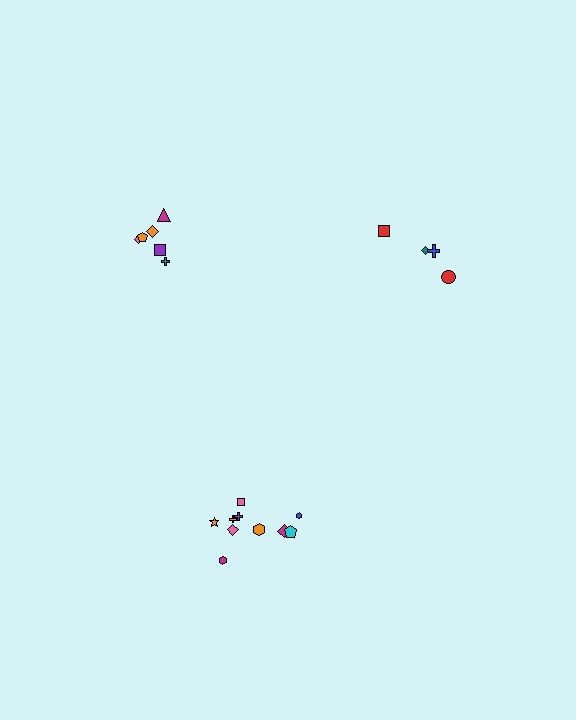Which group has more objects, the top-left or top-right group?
The top-left group.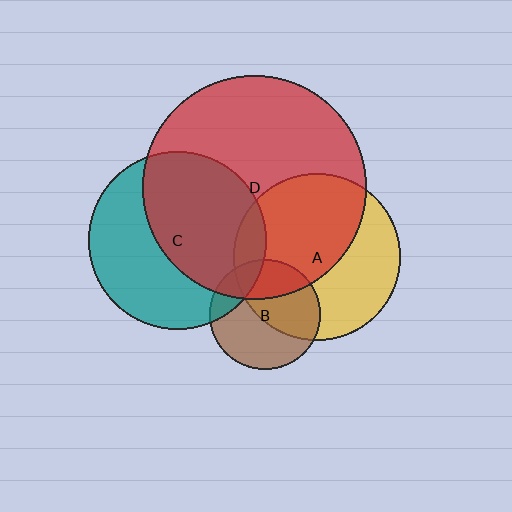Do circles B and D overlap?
Yes.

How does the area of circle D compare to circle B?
Approximately 4.1 times.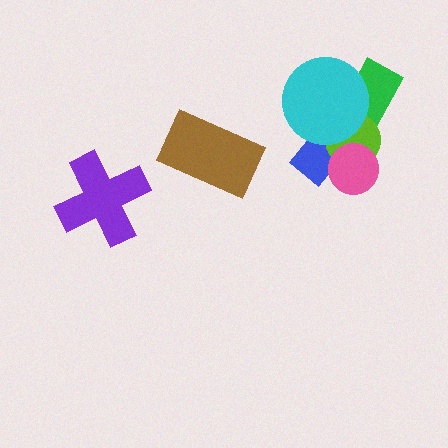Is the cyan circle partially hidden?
No, no other shape covers it.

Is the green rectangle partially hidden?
Yes, it is partially covered by another shape.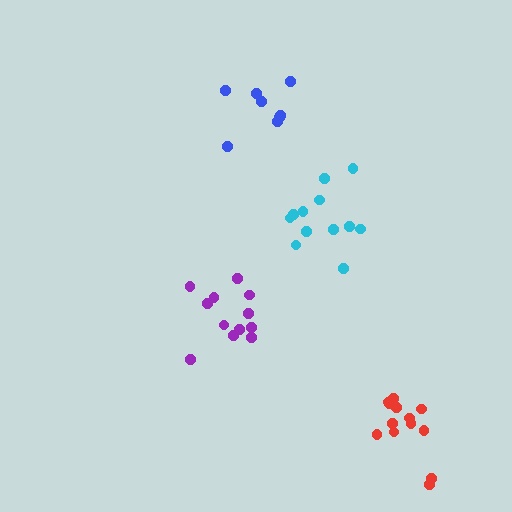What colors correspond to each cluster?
The clusters are colored: blue, red, cyan, purple.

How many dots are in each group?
Group 1: 8 dots, Group 2: 13 dots, Group 3: 12 dots, Group 4: 12 dots (45 total).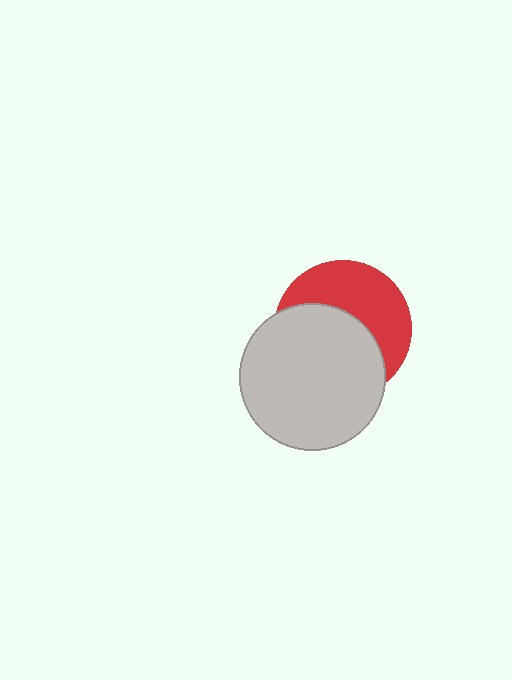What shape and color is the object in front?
The object in front is a light gray circle.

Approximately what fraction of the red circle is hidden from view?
Roughly 54% of the red circle is hidden behind the light gray circle.